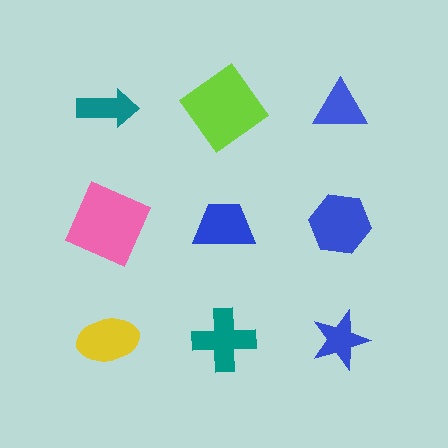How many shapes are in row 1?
3 shapes.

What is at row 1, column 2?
A lime diamond.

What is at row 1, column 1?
A teal arrow.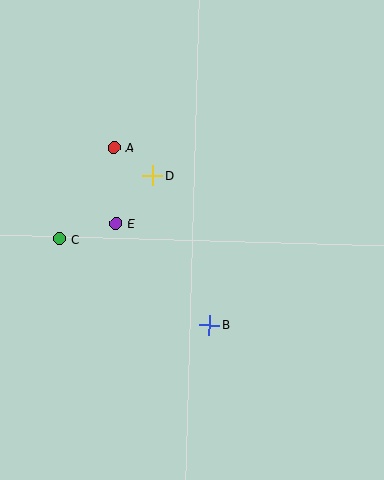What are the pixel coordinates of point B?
Point B is at (209, 325).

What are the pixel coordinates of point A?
Point A is at (114, 148).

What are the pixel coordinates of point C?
Point C is at (59, 239).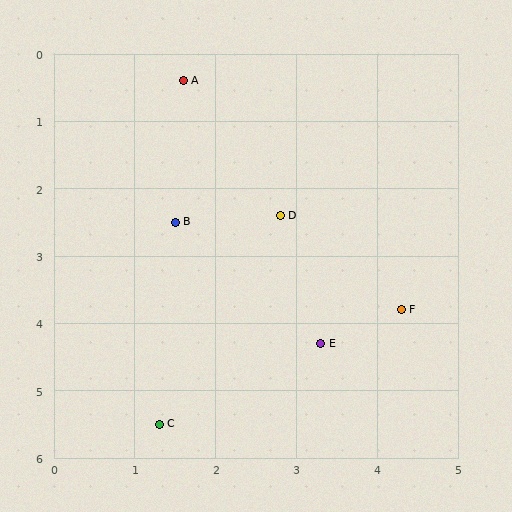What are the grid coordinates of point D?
Point D is at approximately (2.8, 2.4).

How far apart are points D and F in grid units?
Points D and F are about 2.1 grid units apart.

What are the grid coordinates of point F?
Point F is at approximately (4.3, 3.8).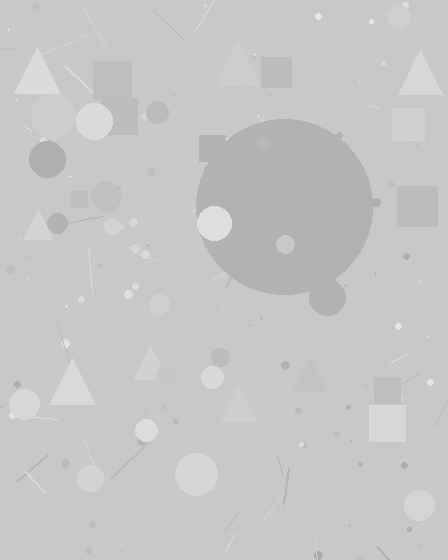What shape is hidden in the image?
A circle is hidden in the image.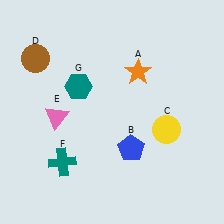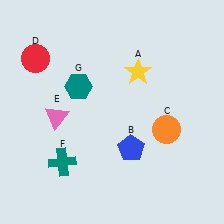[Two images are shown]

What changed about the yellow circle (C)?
In Image 1, C is yellow. In Image 2, it changed to orange.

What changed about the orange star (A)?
In Image 1, A is orange. In Image 2, it changed to yellow.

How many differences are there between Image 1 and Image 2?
There are 3 differences between the two images.